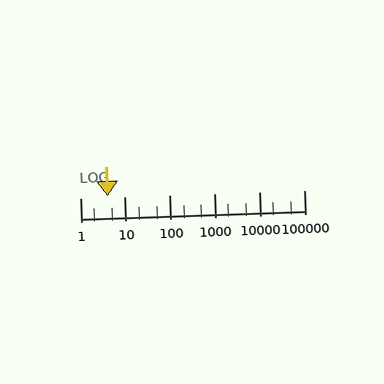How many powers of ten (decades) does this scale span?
The scale spans 5 decades, from 1 to 100000.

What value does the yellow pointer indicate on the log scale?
The pointer indicates approximately 4.2.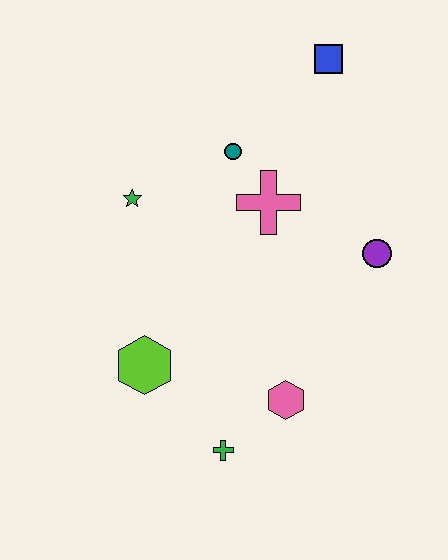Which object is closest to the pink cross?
The teal circle is closest to the pink cross.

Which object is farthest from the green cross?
The blue square is farthest from the green cross.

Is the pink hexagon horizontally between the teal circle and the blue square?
Yes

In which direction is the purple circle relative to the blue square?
The purple circle is below the blue square.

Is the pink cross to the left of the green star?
No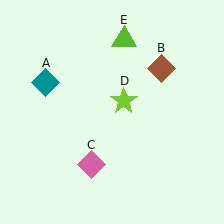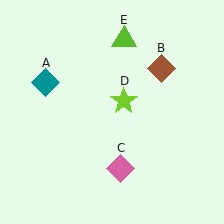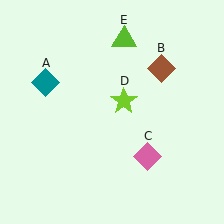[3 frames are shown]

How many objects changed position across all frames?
1 object changed position: pink diamond (object C).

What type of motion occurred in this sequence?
The pink diamond (object C) rotated counterclockwise around the center of the scene.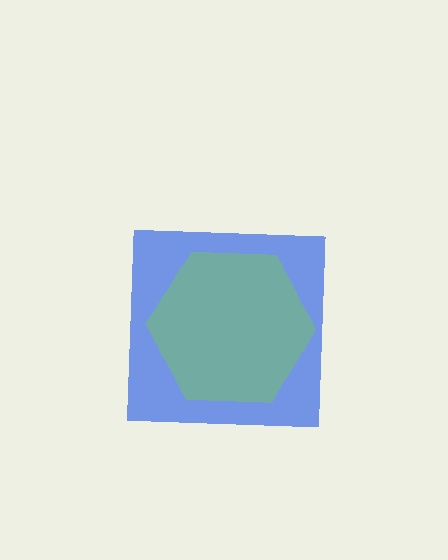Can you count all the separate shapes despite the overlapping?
Yes, there are 2 separate shapes.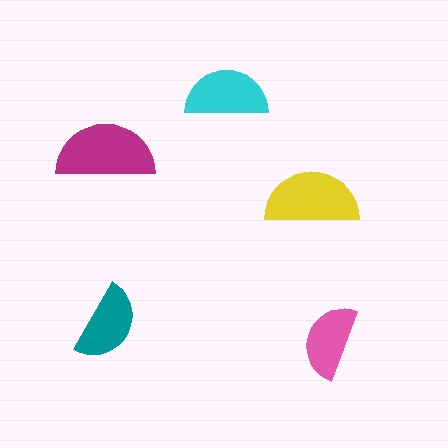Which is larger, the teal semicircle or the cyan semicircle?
The cyan one.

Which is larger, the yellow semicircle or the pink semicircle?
The yellow one.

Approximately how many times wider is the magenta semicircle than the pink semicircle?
About 1.5 times wider.